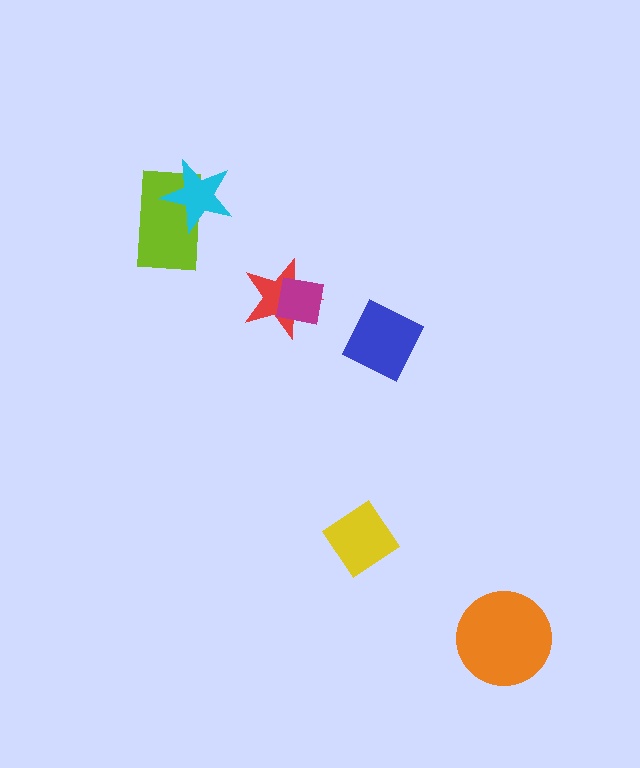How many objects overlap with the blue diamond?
0 objects overlap with the blue diamond.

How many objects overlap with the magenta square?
1 object overlaps with the magenta square.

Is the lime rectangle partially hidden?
Yes, it is partially covered by another shape.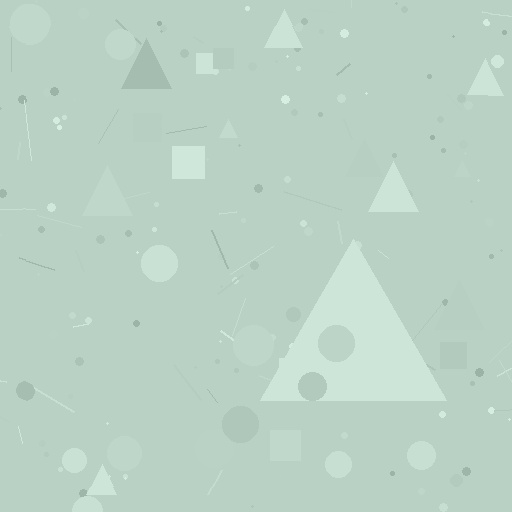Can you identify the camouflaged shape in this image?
The camouflaged shape is a triangle.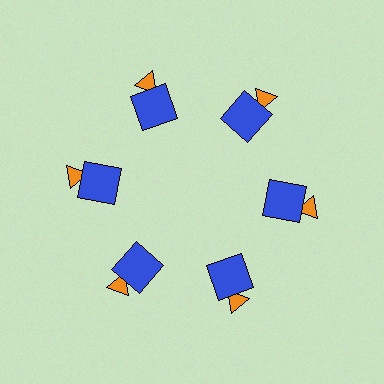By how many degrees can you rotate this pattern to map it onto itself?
The pattern maps onto itself every 60 degrees of rotation.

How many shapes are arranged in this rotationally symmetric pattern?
There are 12 shapes, arranged in 6 groups of 2.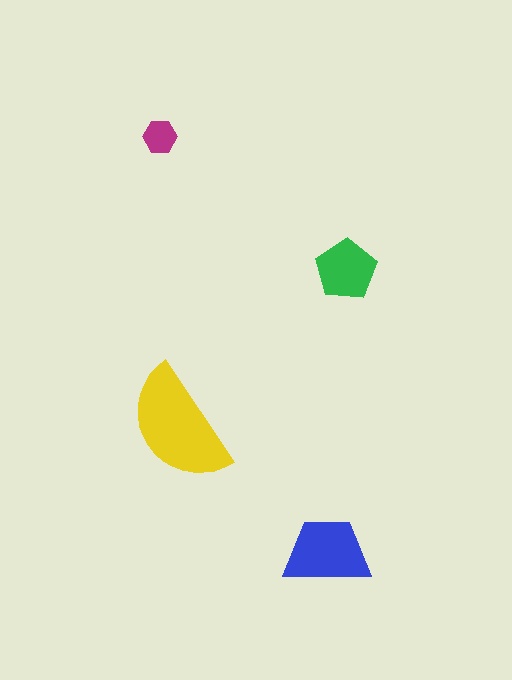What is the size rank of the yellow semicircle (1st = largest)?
1st.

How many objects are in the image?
There are 4 objects in the image.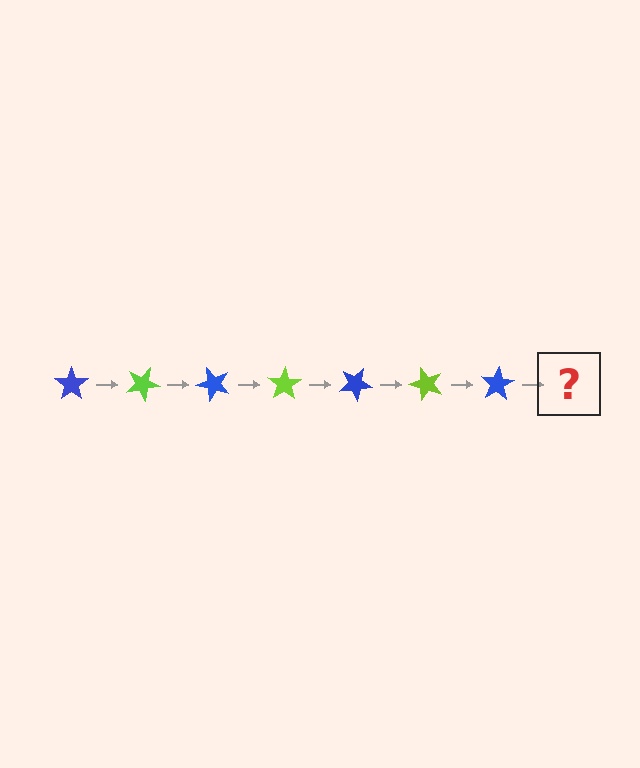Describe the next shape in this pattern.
It should be a lime star, rotated 175 degrees from the start.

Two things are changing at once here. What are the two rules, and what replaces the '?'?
The two rules are that it rotates 25 degrees each step and the color cycles through blue and lime. The '?' should be a lime star, rotated 175 degrees from the start.